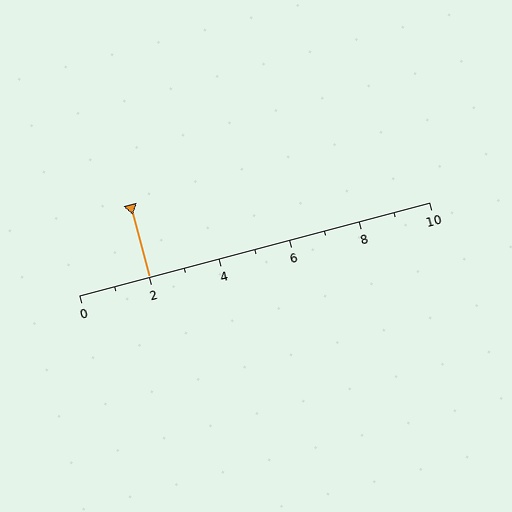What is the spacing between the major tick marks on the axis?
The major ticks are spaced 2 apart.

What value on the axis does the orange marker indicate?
The marker indicates approximately 2.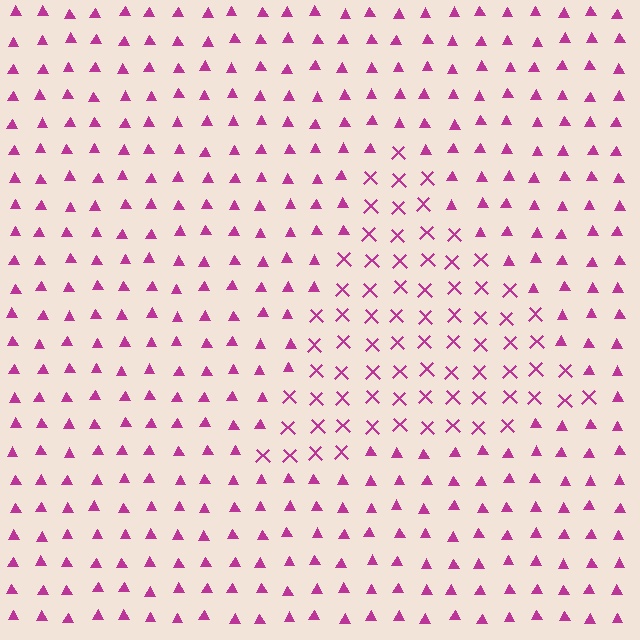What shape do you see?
I see a triangle.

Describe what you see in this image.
The image is filled with small magenta elements arranged in a uniform grid. A triangle-shaped region contains X marks, while the surrounding area contains triangles. The boundary is defined purely by the change in element shape.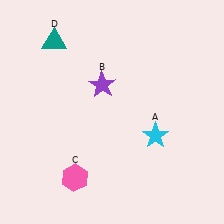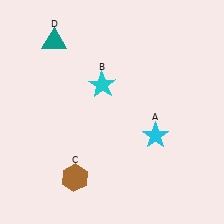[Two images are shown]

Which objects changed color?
B changed from purple to cyan. C changed from pink to brown.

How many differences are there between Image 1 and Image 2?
There are 2 differences between the two images.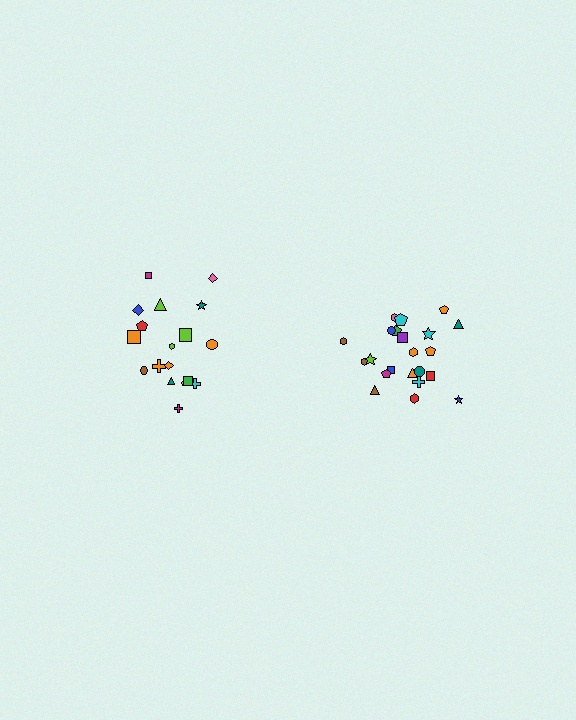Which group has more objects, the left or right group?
The right group.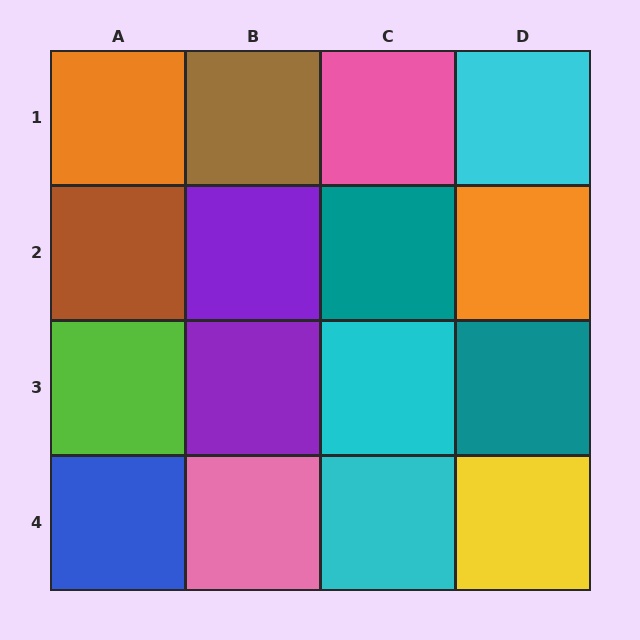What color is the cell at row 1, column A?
Orange.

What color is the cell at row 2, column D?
Orange.